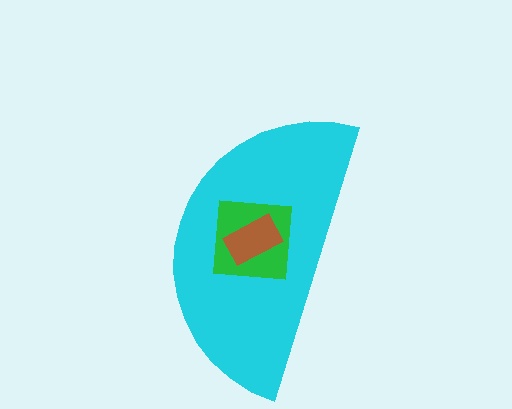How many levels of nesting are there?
3.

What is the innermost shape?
The brown rectangle.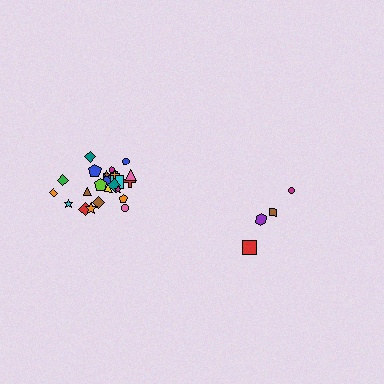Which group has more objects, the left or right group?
The left group.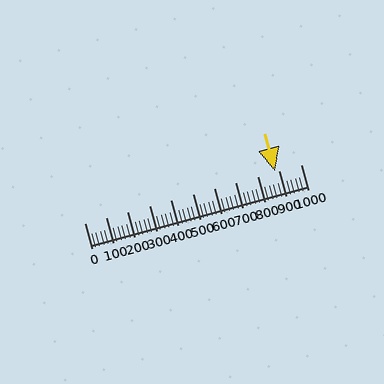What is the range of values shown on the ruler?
The ruler shows values from 0 to 1000.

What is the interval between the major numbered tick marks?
The major tick marks are spaced 100 units apart.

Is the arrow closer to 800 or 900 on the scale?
The arrow is closer to 900.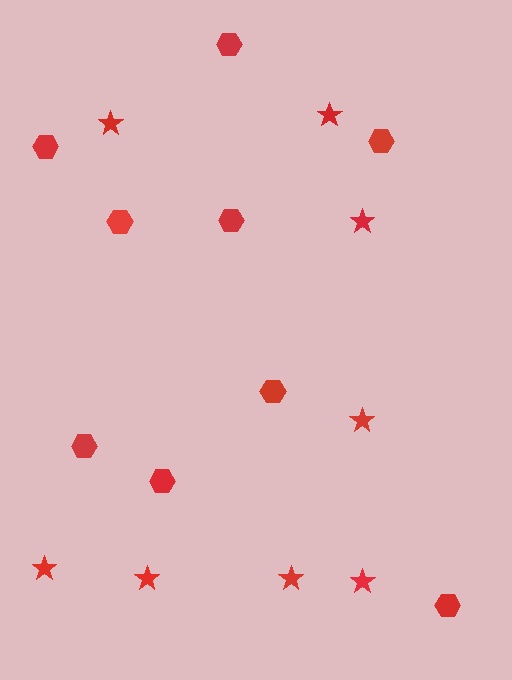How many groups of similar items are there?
There are 2 groups: one group of stars (8) and one group of hexagons (9).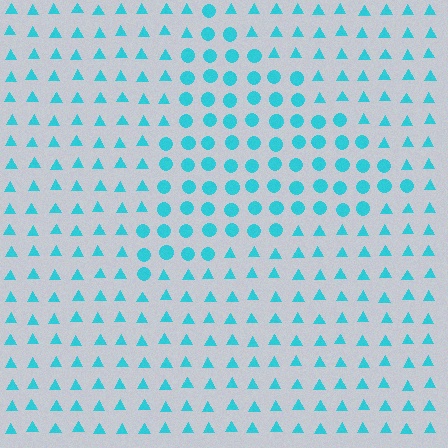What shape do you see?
I see a triangle.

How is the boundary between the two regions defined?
The boundary is defined by a change in element shape: circles inside vs. triangles outside. All elements share the same color and spacing.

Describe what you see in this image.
The image is filled with small cyan elements arranged in a uniform grid. A triangle-shaped region contains circles, while the surrounding area contains triangles. The boundary is defined purely by the change in element shape.